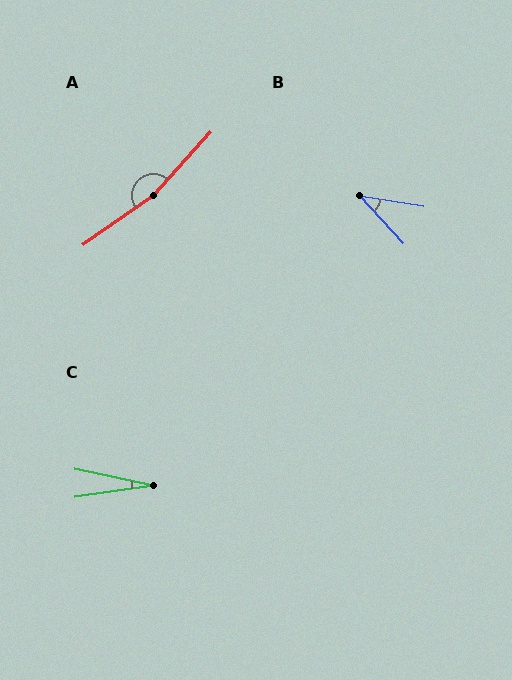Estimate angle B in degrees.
Approximately 38 degrees.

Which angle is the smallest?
C, at approximately 20 degrees.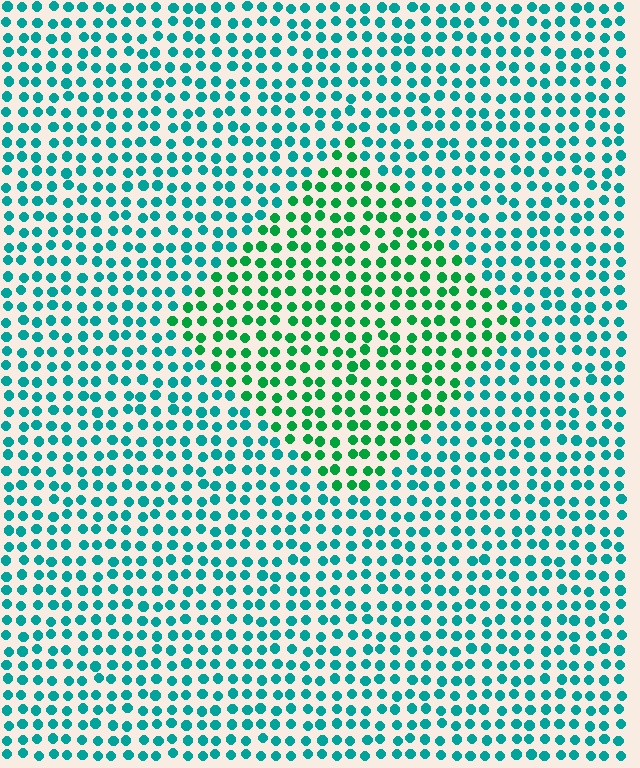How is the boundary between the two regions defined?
The boundary is defined purely by a slight shift in hue (about 36 degrees). Spacing, size, and orientation are identical on both sides.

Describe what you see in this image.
The image is filled with small teal elements in a uniform arrangement. A diamond-shaped region is visible where the elements are tinted to a slightly different hue, forming a subtle color boundary.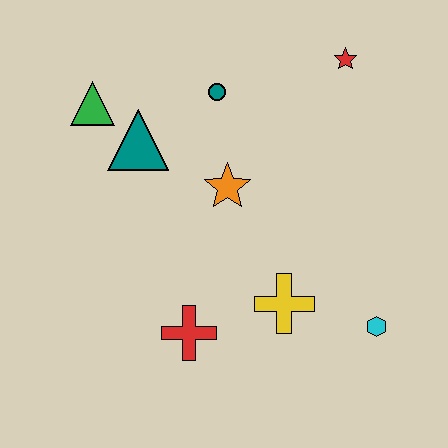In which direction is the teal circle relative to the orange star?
The teal circle is above the orange star.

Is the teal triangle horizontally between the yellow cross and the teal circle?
No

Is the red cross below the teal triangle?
Yes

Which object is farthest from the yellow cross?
The green triangle is farthest from the yellow cross.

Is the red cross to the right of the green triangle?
Yes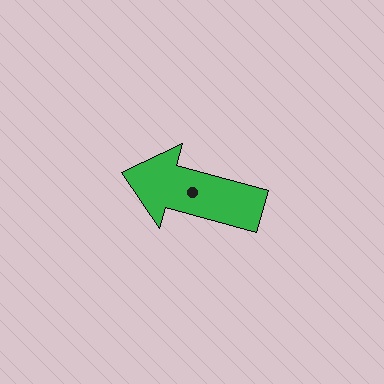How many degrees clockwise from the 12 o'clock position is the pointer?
Approximately 285 degrees.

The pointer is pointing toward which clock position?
Roughly 10 o'clock.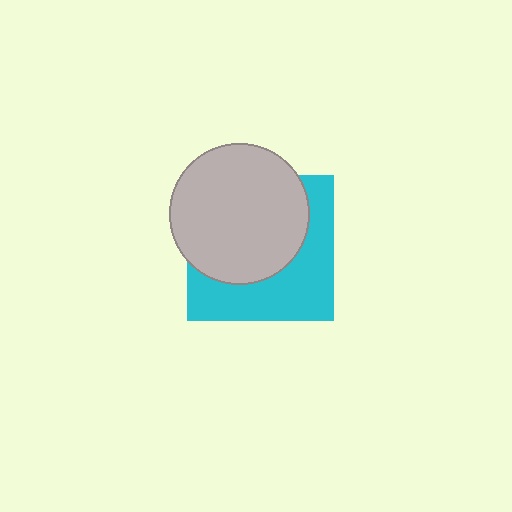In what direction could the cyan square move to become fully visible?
The cyan square could move toward the lower-right. That would shift it out from behind the light gray circle entirely.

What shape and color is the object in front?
The object in front is a light gray circle.